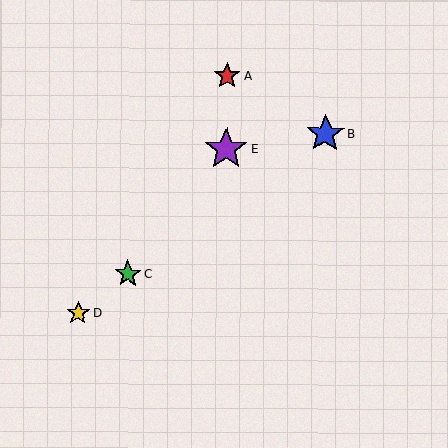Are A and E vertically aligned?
Yes, both are at x≈227.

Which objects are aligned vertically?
Objects A, E are aligned vertically.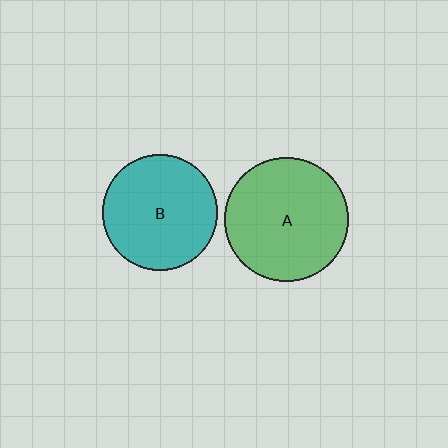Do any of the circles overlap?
No, none of the circles overlap.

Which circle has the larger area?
Circle A (green).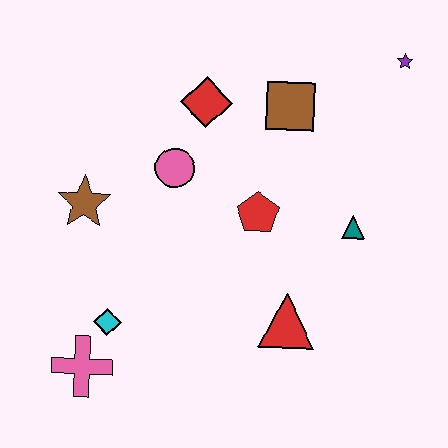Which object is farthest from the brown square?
The pink cross is farthest from the brown square.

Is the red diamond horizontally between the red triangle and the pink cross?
Yes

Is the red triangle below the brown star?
Yes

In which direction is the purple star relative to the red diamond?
The purple star is to the right of the red diamond.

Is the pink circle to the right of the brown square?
No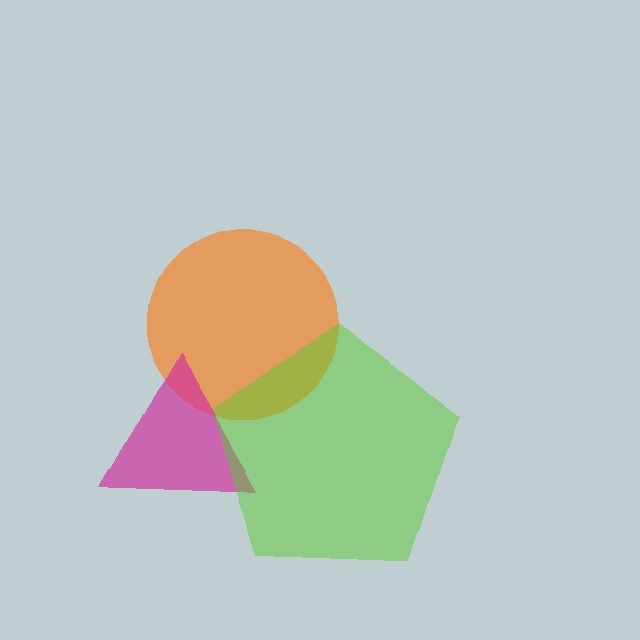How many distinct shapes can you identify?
There are 3 distinct shapes: an orange circle, a magenta triangle, a lime pentagon.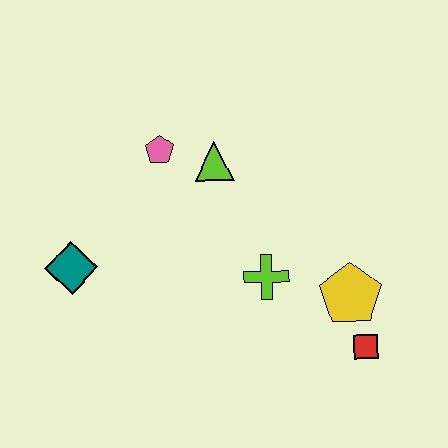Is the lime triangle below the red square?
No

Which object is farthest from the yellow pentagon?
The teal diamond is farthest from the yellow pentagon.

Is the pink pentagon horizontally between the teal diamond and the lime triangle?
Yes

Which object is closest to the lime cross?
The yellow pentagon is closest to the lime cross.